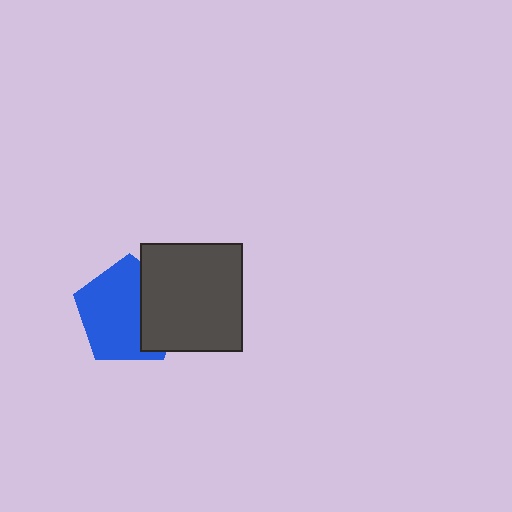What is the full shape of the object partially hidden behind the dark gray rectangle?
The partially hidden object is a blue pentagon.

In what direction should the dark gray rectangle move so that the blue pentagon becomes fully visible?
The dark gray rectangle should move right. That is the shortest direction to clear the overlap and leave the blue pentagon fully visible.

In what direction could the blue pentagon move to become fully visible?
The blue pentagon could move left. That would shift it out from behind the dark gray rectangle entirely.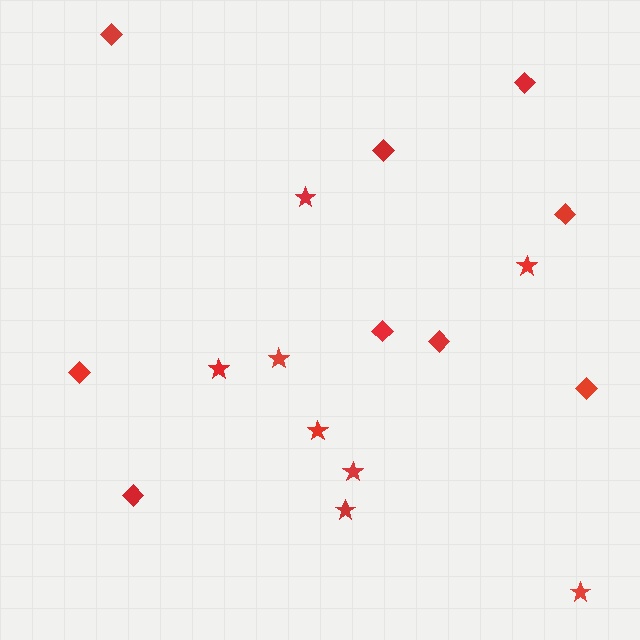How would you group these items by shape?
There are 2 groups: one group of diamonds (9) and one group of stars (8).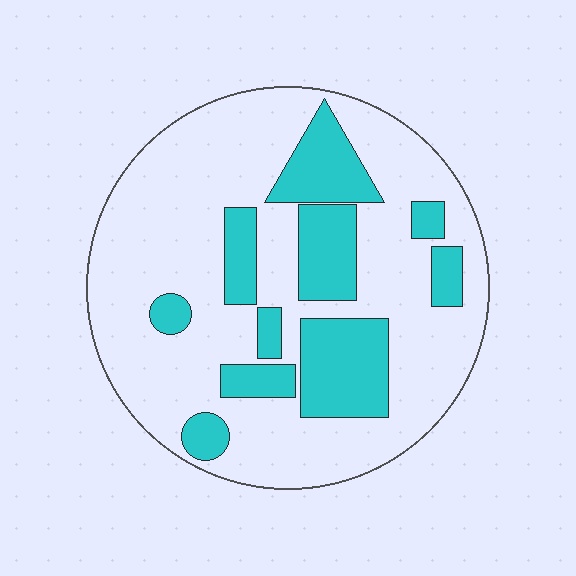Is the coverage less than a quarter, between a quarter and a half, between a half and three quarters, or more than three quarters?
Between a quarter and a half.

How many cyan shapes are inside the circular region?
10.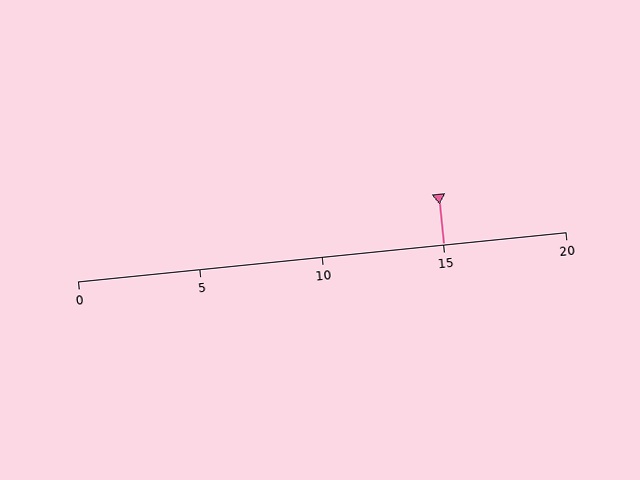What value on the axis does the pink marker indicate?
The marker indicates approximately 15.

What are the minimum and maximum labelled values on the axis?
The axis runs from 0 to 20.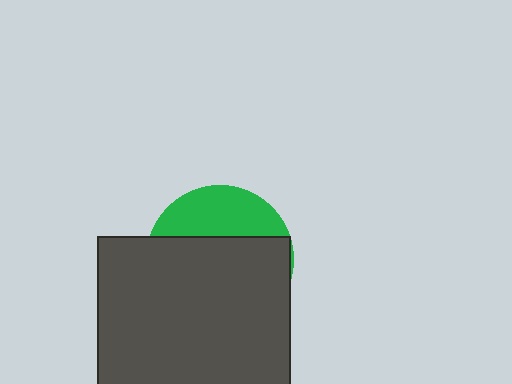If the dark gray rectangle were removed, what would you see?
You would see the complete green circle.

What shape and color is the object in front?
The object in front is a dark gray rectangle.